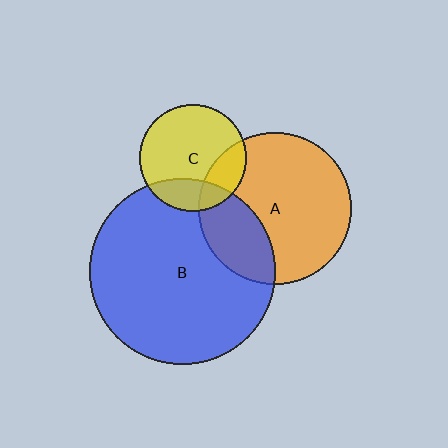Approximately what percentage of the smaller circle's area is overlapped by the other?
Approximately 20%.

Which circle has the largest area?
Circle B (blue).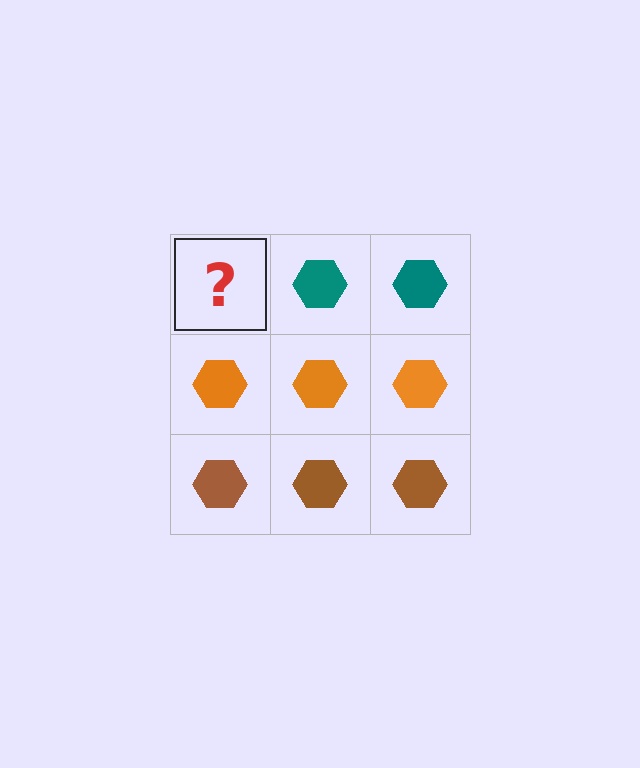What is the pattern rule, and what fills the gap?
The rule is that each row has a consistent color. The gap should be filled with a teal hexagon.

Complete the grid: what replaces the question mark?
The question mark should be replaced with a teal hexagon.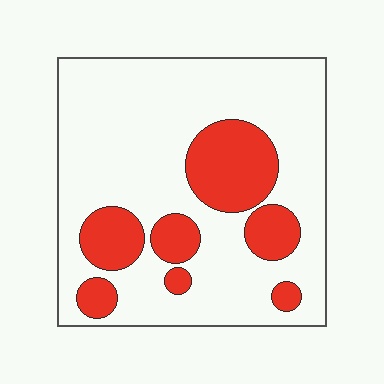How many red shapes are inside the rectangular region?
7.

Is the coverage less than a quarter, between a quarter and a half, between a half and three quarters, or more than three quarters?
Less than a quarter.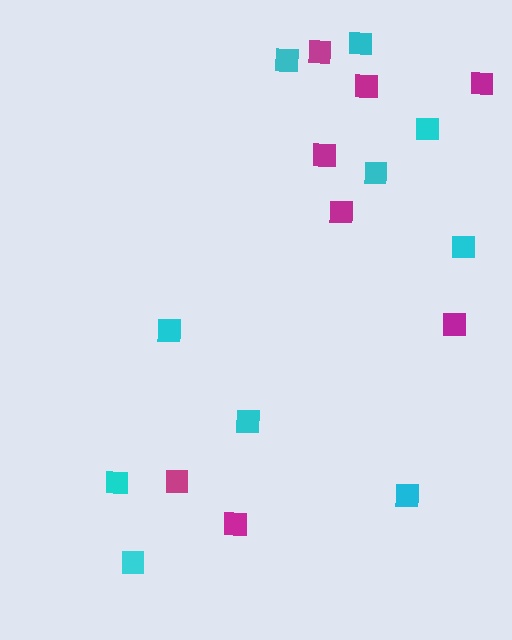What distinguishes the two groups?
There are 2 groups: one group of magenta squares (8) and one group of cyan squares (10).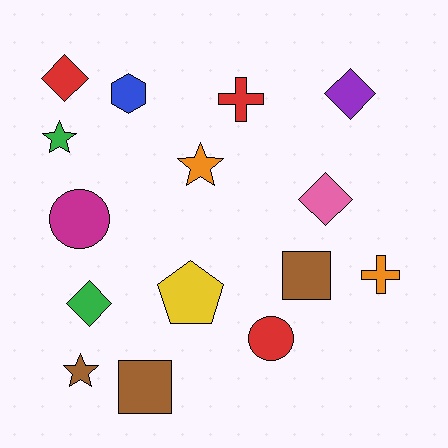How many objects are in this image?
There are 15 objects.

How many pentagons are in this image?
There is 1 pentagon.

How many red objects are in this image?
There are 3 red objects.